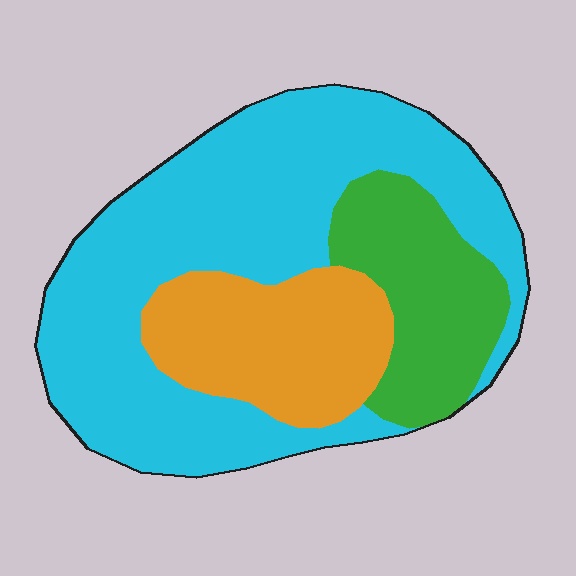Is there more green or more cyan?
Cyan.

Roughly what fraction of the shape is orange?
Orange takes up about one fifth (1/5) of the shape.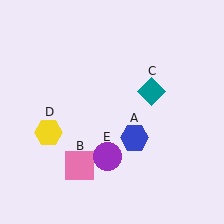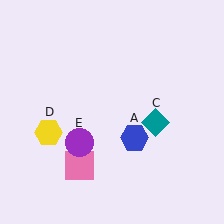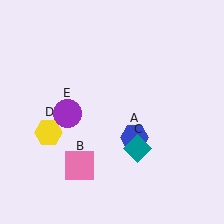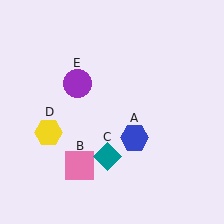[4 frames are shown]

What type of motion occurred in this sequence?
The teal diamond (object C), purple circle (object E) rotated clockwise around the center of the scene.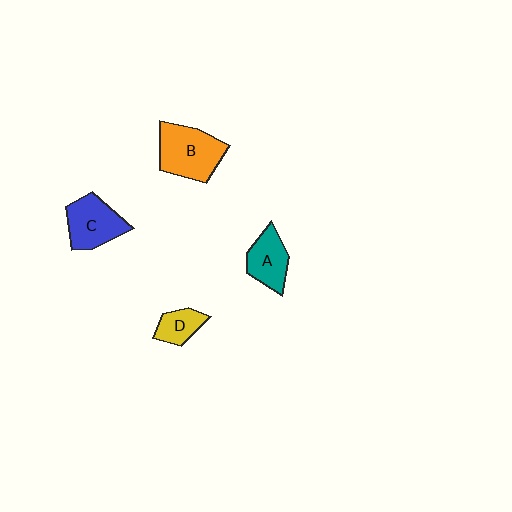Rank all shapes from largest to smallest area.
From largest to smallest: B (orange), C (blue), A (teal), D (yellow).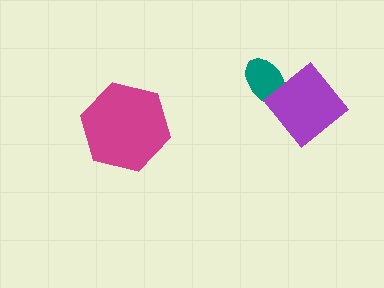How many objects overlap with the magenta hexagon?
0 objects overlap with the magenta hexagon.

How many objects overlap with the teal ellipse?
1 object overlaps with the teal ellipse.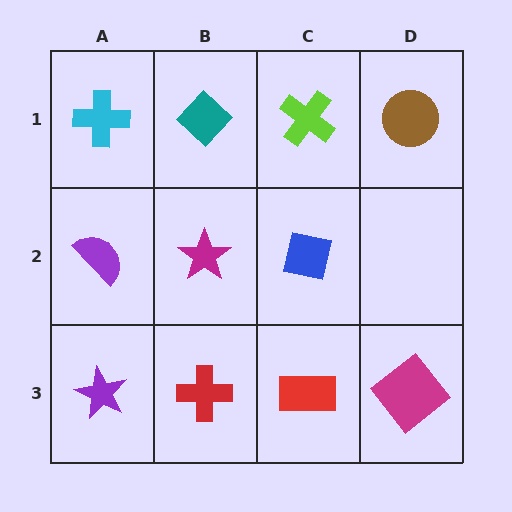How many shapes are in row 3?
4 shapes.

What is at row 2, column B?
A magenta star.